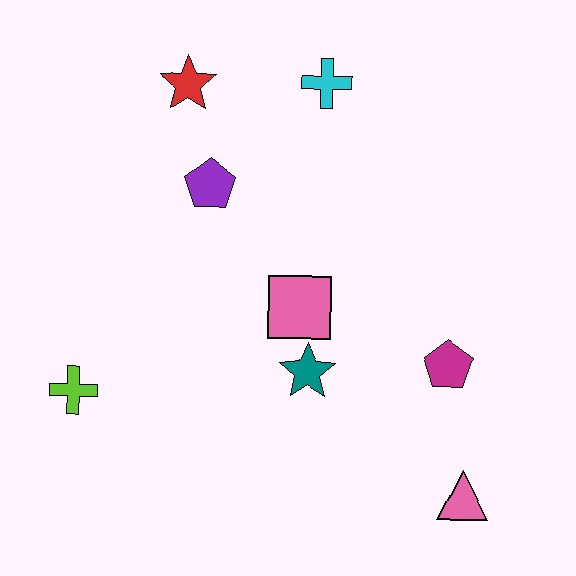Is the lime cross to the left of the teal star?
Yes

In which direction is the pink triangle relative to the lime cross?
The pink triangle is to the right of the lime cross.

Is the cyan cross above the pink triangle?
Yes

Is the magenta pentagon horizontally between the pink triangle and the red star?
Yes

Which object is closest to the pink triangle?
The magenta pentagon is closest to the pink triangle.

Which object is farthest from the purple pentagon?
The pink triangle is farthest from the purple pentagon.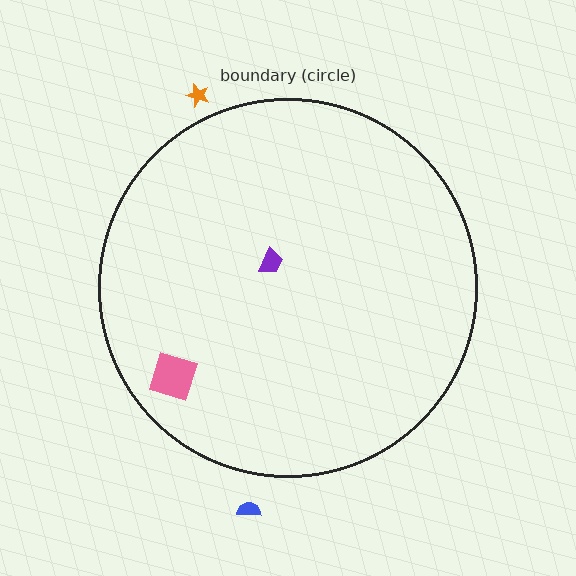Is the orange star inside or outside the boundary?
Outside.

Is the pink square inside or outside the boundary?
Inside.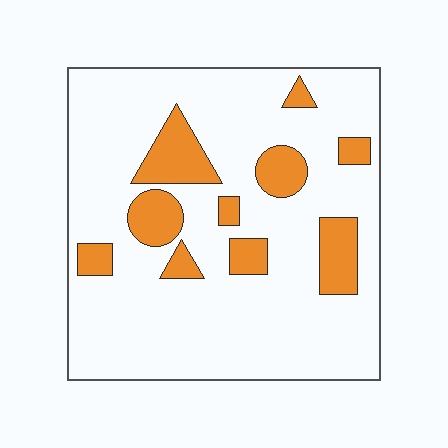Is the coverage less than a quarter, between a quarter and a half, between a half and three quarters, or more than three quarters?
Less than a quarter.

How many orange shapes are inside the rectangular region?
10.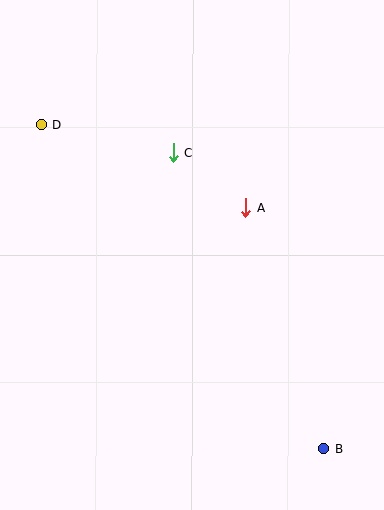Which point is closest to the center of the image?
Point A at (246, 208) is closest to the center.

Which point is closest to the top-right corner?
Point A is closest to the top-right corner.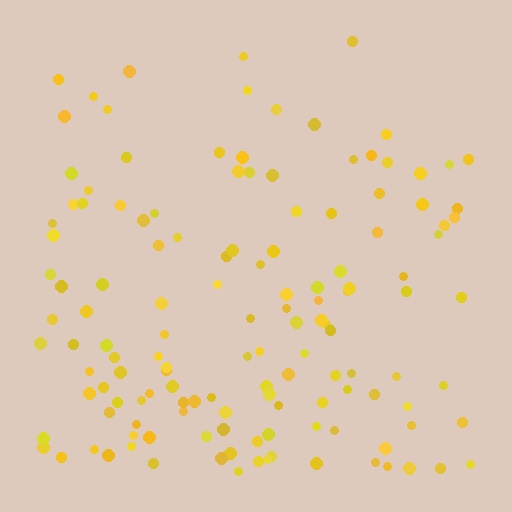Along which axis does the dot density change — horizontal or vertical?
Vertical.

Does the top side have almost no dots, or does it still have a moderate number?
Still a moderate number, just noticeably fewer than the bottom.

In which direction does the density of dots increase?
From top to bottom, with the bottom side densest.